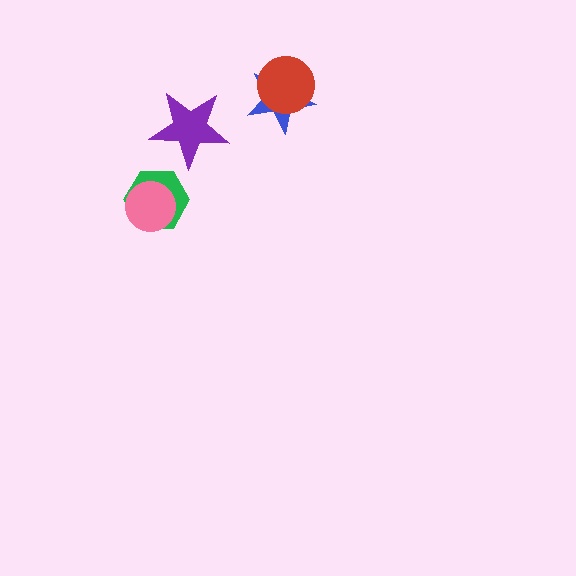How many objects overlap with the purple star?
0 objects overlap with the purple star.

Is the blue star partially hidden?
Yes, it is partially covered by another shape.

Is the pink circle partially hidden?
No, no other shape covers it.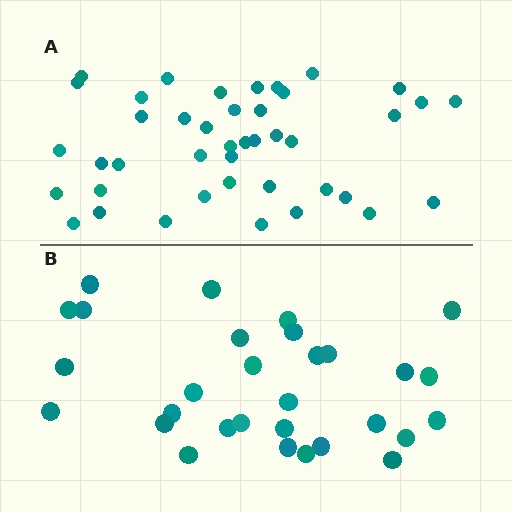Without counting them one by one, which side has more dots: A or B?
Region A (the top region) has more dots.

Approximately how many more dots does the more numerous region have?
Region A has roughly 12 or so more dots than region B.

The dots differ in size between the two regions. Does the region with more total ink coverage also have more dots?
No. Region B has more total ink coverage because its dots are larger, but region A actually contains more individual dots. Total area can be misleading — the number of items is what matters here.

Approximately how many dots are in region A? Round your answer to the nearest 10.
About 40 dots. (The exact count is 42, which rounds to 40.)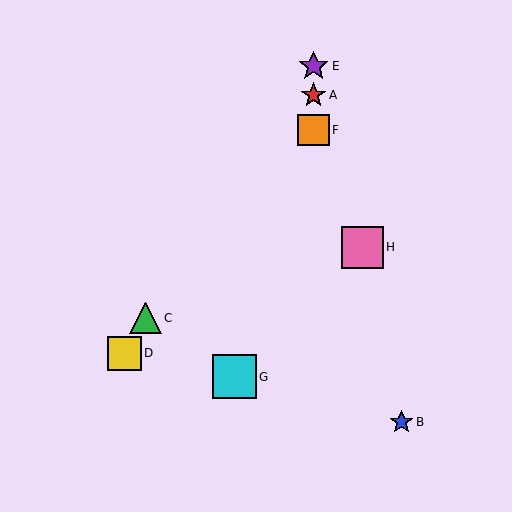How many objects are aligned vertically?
3 objects (A, E, F) are aligned vertically.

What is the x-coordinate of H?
Object H is at x≈362.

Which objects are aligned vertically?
Objects A, E, F are aligned vertically.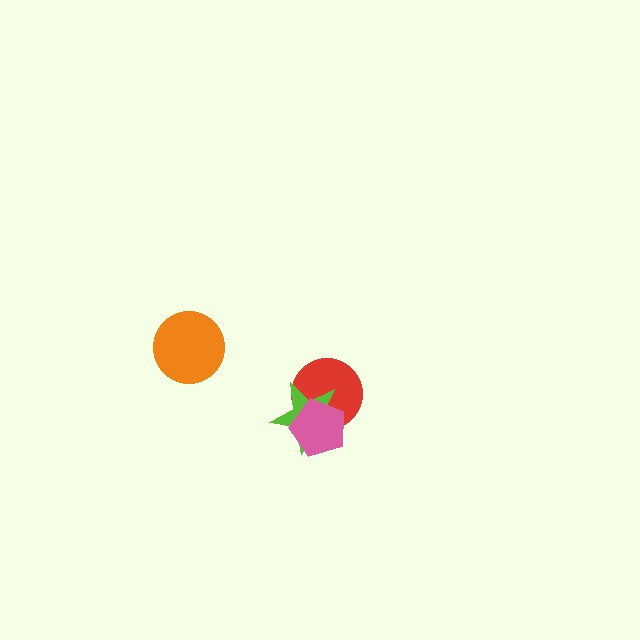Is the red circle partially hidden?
Yes, it is partially covered by another shape.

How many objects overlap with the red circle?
2 objects overlap with the red circle.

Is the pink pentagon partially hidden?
No, no other shape covers it.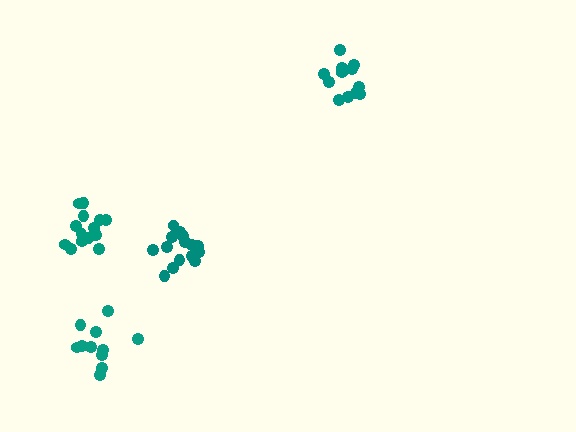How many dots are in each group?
Group 1: 15 dots, Group 2: 12 dots, Group 3: 15 dots, Group 4: 11 dots (53 total).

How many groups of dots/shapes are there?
There are 4 groups.